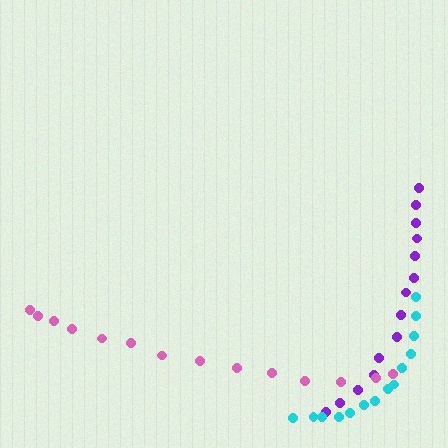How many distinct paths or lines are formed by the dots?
There are 3 distinct paths.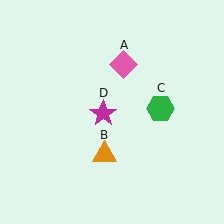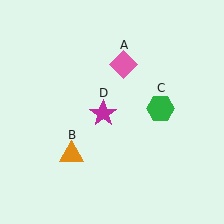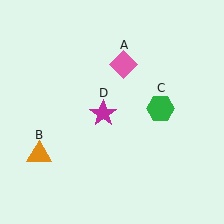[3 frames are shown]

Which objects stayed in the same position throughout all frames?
Pink diamond (object A) and green hexagon (object C) and magenta star (object D) remained stationary.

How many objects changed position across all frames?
1 object changed position: orange triangle (object B).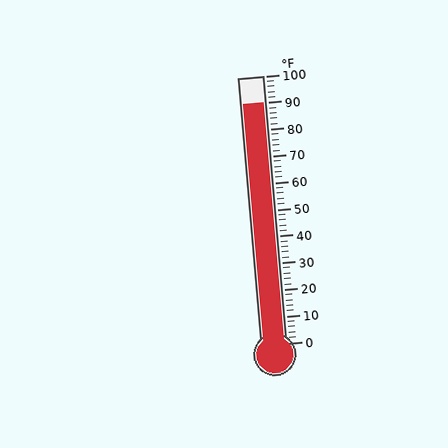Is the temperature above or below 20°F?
The temperature is above 20°F.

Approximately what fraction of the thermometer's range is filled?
The thermometer is filled to approximately 90% of its range.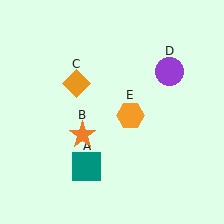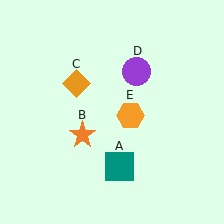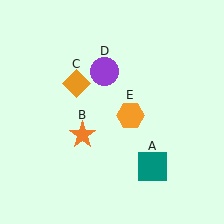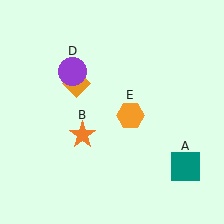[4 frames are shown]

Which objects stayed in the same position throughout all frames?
Orange star (object B) and orange diamond (object C) and orange hexagon (object E) remained stationary.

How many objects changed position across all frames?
2 objects changed position: teal square (object A), purple circle (object D).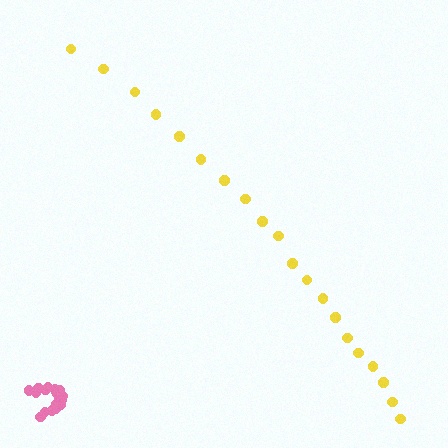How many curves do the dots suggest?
There are 2 distinct paths.